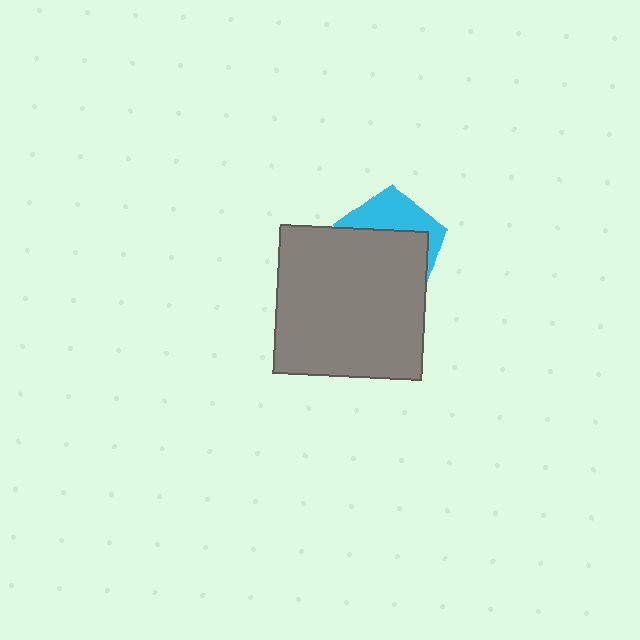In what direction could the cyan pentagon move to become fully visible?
The cyan pentagon could move up. That would shift it out from behind the gray square entirely.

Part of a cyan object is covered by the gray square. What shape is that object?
It is a pentagon.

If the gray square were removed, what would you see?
You would see the complete cyan pentagon.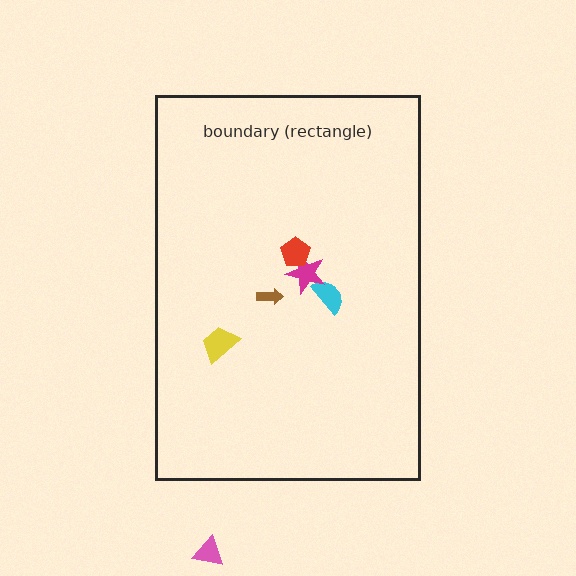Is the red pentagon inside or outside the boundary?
Inside.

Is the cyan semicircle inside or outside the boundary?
Inside.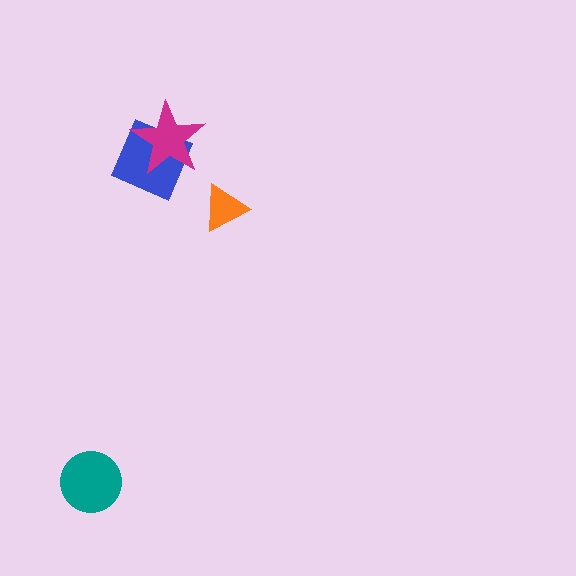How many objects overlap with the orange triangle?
0 objects overlap with the orange triangle.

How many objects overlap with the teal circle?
0 objects overlap with the teal circle.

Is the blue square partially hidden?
Yes, it is partially covered by another shape.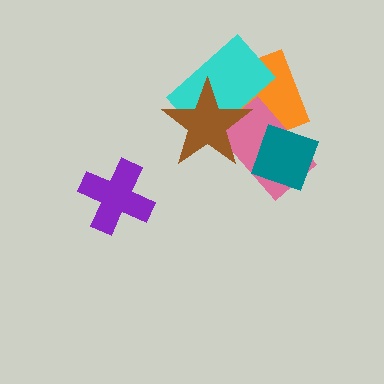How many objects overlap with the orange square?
3 objects overlap with the orange square.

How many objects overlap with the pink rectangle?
4 objects overlap with the pink rectangle.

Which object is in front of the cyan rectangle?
The brown star is in front of the cyan rectangle.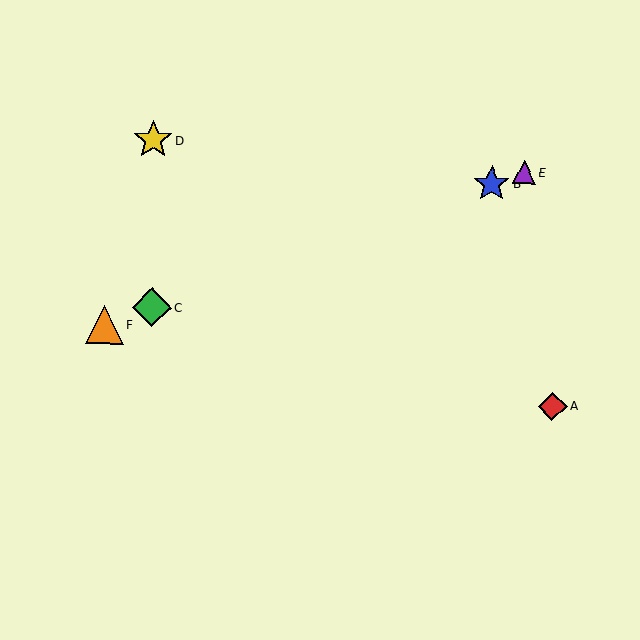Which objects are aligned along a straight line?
Objects B, C, E, F are aligned along a straight line.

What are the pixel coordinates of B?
Object B is at (492, 184).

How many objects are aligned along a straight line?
4 objects (B, C, E, F) are aligned along a straight line.